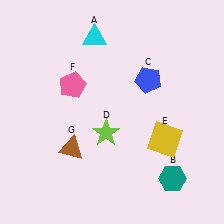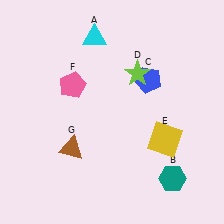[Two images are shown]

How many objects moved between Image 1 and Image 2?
1 object moved between the two images.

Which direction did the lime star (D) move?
The lime star (D) moved up.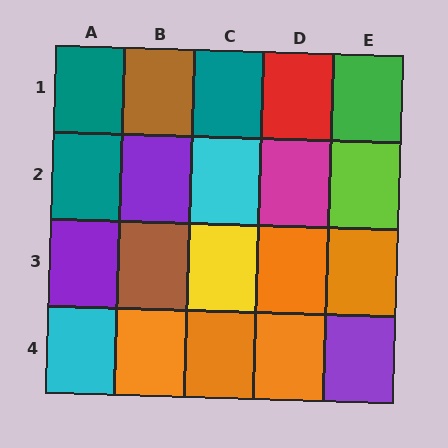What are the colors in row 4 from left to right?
Cyan, orange, orange, orange, purple.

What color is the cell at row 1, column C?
Teal.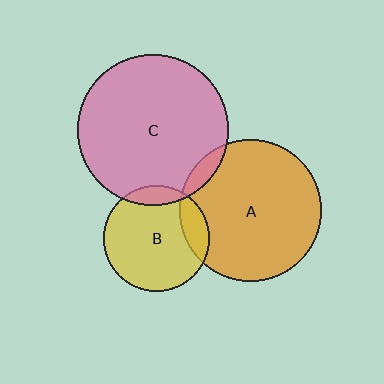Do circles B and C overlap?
Yes.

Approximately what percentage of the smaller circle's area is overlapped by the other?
Approximately 10%.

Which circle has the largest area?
Circle C (pink).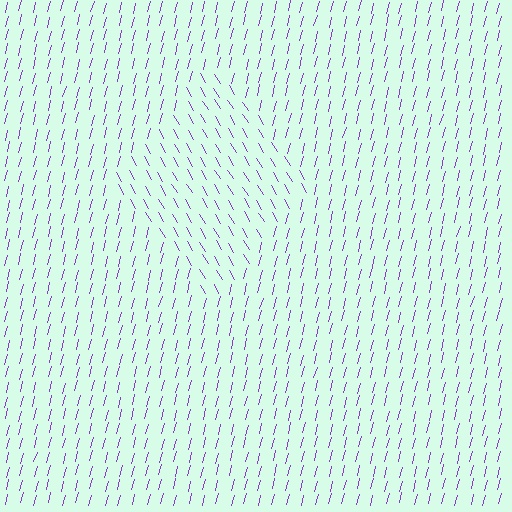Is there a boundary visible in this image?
Yes, there is a texture boundary formed by a change in line orientation.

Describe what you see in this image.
The image is filled with small purple line segments. A diamond region in the image has lines oriented differently from the surrounding lines, creating a visible texture boundary.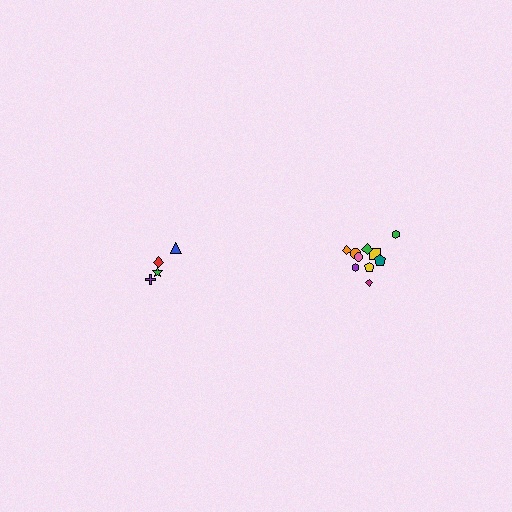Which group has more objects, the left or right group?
The right group.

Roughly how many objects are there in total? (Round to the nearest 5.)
Roughly 15 objects in total.